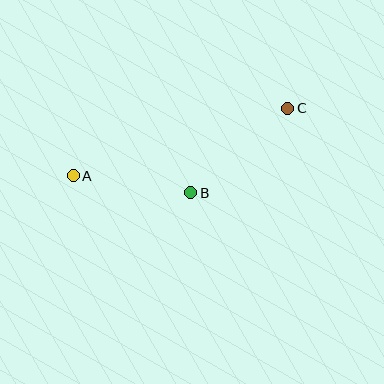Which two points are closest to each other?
Points A and B are closest to each other.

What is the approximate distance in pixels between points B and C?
The distance between B and C is approximately 128 pixels.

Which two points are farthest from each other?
Points A and C are farthest from each other.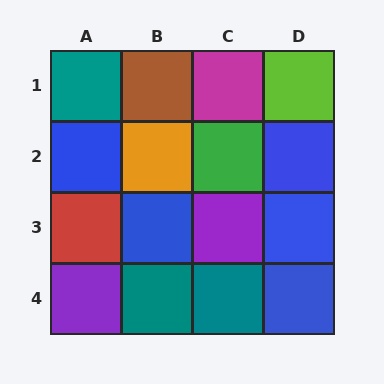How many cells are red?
1 cell is red.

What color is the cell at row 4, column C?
Teal.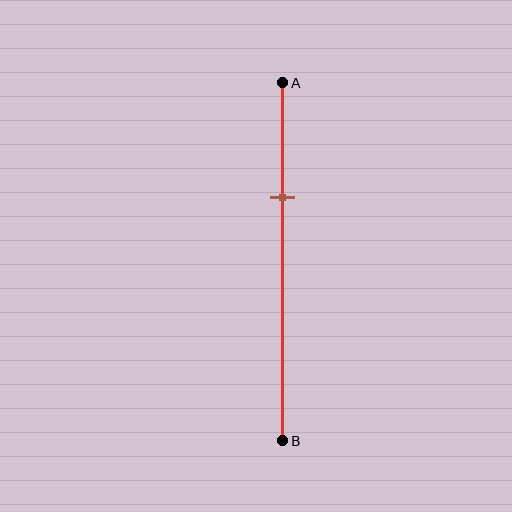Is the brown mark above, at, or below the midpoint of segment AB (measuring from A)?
The brown mark is above the midpoint of segment AB.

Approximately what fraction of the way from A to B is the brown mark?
The brown mark is approximately 30% of the way from A to B.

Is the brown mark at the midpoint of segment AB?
No, the mark is at about 30% from A, not at the 50% midpoint.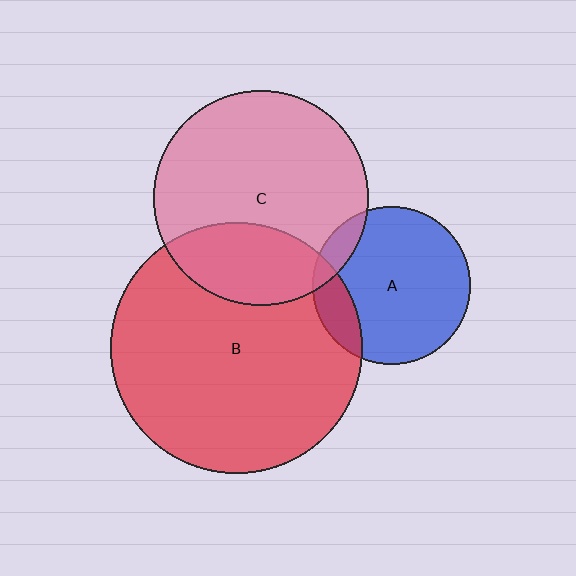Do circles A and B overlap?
Yes.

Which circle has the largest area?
Circle B (red).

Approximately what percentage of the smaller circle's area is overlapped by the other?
Approximately 15%.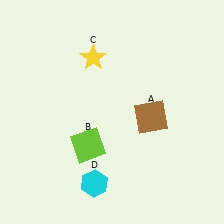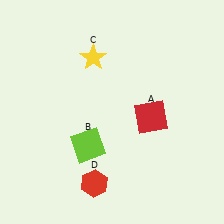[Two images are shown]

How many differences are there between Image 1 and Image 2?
There are 2 differences between the two images.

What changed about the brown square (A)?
In Image 1, A is brown. In Image 2, it changed to red.